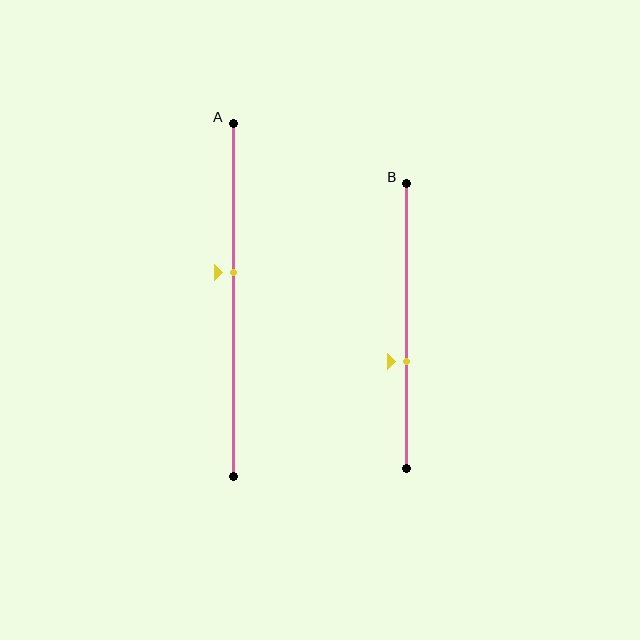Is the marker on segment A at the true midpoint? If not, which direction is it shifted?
No, the marker on segment A is shifted upward by about 8% of the segment length.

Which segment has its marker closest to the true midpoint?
Segment A has its marker closest to the true midpoint.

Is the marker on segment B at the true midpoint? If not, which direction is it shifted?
No, the marker on segment B is shifted downward by about 13% of the segment length.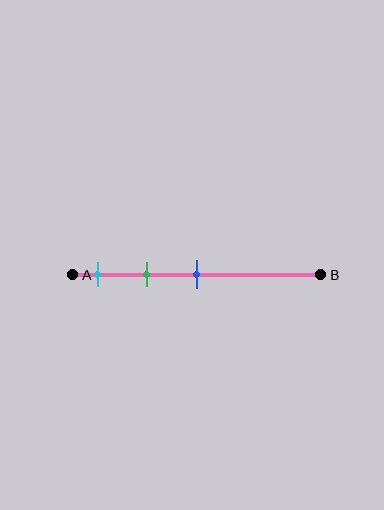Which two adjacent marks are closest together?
The cyan and green marks are the closest adjacent pair.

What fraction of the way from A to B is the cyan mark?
The cyan mark is approximately 10% (0.1) of the way from A to B.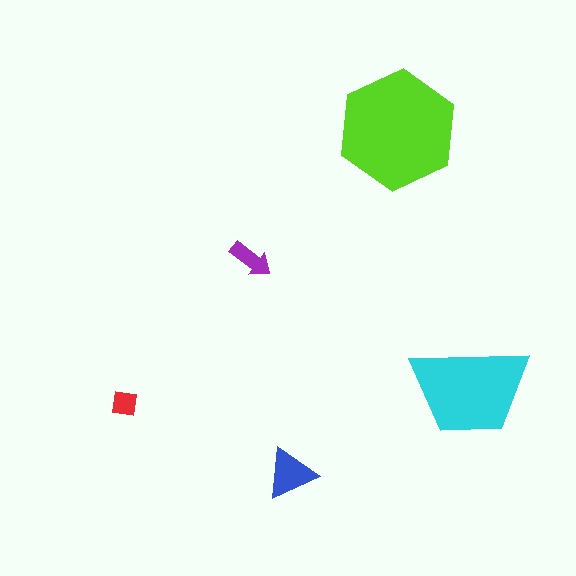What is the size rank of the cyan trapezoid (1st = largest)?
2nd.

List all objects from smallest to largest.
The red square, the purple arrow, the blue triangle, the cyan trapezoid, the lime hexagon.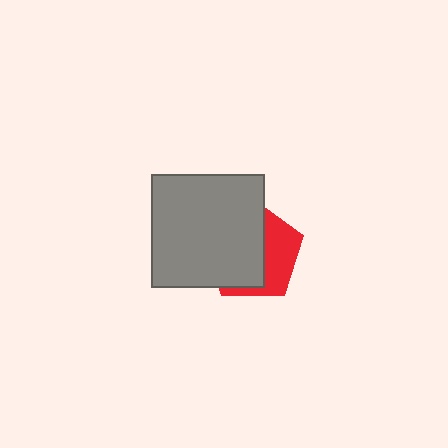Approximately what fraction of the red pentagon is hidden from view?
Roughly 62% of the red pentagon is hidden behind the gray square.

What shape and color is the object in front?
The object in front is a gray square.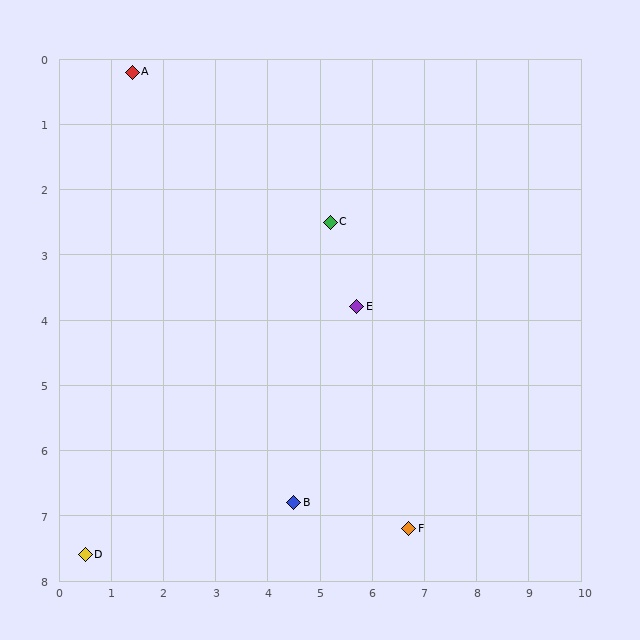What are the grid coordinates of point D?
Point D is at approximately (0.5, 7.6).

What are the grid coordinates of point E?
Point E is at approximately (5.7, 3.8).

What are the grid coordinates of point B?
Point B is at approximately (4.5, 6.8).